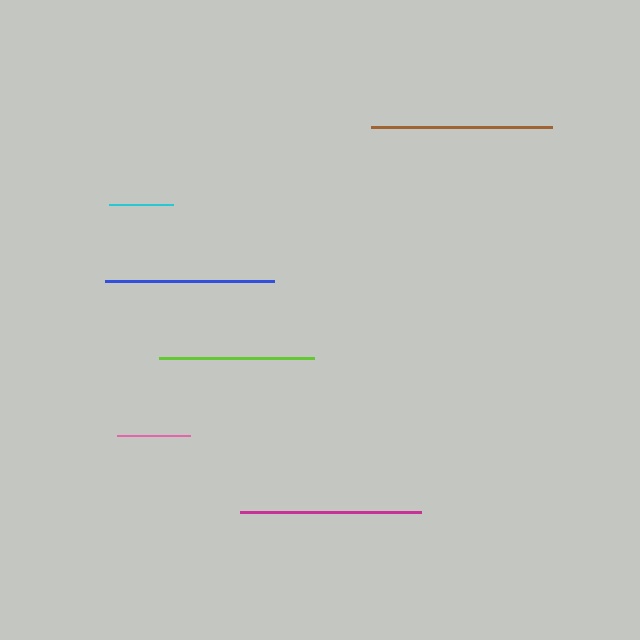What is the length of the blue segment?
The blue segment is approximately 169 pixels long.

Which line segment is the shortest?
The cyan line is the shortest at approximately 63 pixels.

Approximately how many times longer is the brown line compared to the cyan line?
The brown line is approximately 2.9 times the length of the cyan line.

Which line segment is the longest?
The magenta line is the longest at approximately 182 pixels.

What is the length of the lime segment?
The lime segment is approximately 155 pixels long.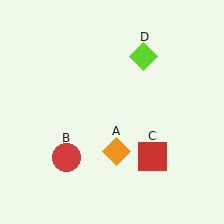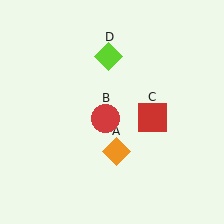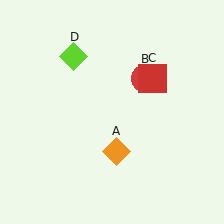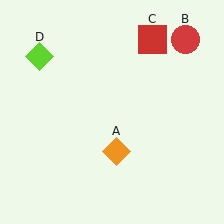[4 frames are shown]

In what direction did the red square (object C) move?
The red square (object C) moved up.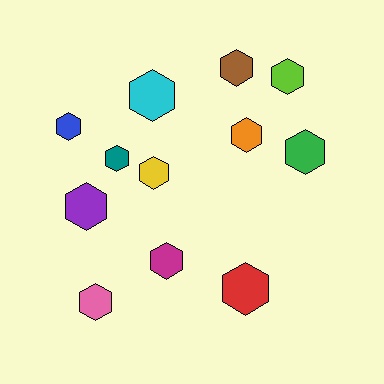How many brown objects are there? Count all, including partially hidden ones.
There is 1 brown object.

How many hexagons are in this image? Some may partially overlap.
There are 12 hexagons.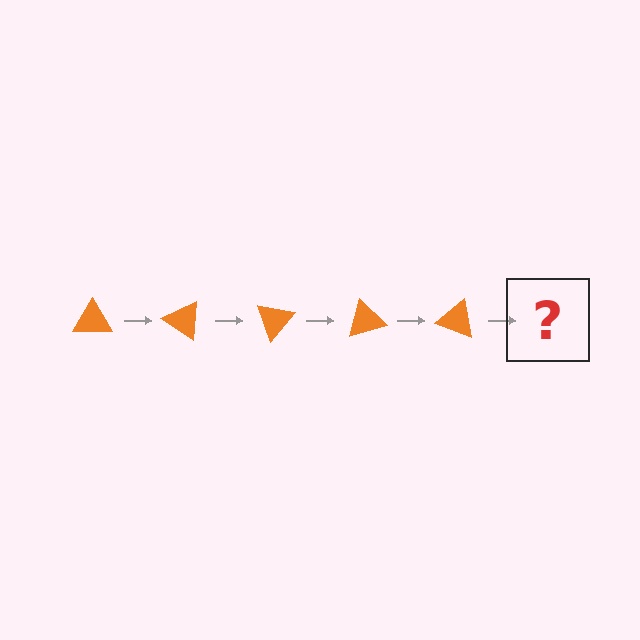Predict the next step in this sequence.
The next step is an orange triangle rotated 175 degrees.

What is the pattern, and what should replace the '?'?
The pattern is that the triangle rotates 35 degrees each step. The '?' should be an orange triangle rotated 175 degrees.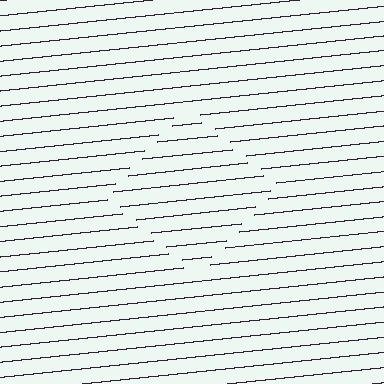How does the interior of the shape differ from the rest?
The interior of the shape contains the same grating, shifted by half a period — the contour is defined by the phase discontinuity where line-ends from the inner and outer gratings abut.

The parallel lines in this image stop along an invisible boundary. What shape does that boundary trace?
An illusory square. The interior of the shape contains the same grating, shifted by half a period — the contour is defined by the phase discontinuity where line-ends from the inner and outer gratings abut.